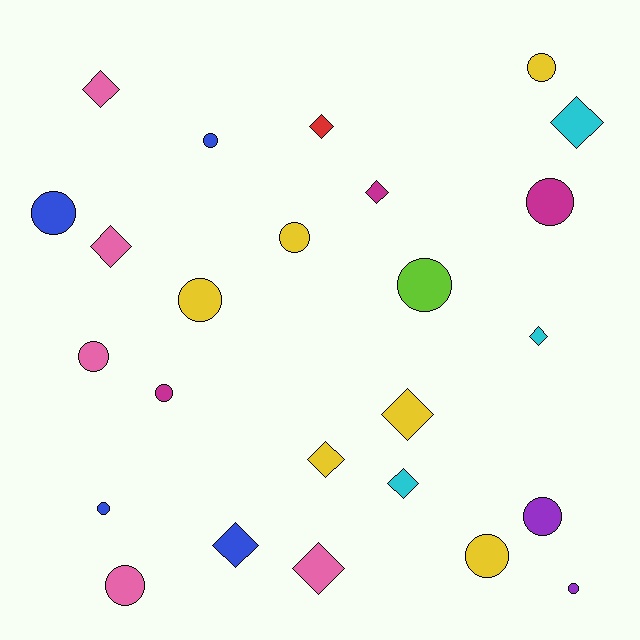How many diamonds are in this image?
There are 11 diamonds.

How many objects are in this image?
There are 25 objects.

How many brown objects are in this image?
There are no brown objects.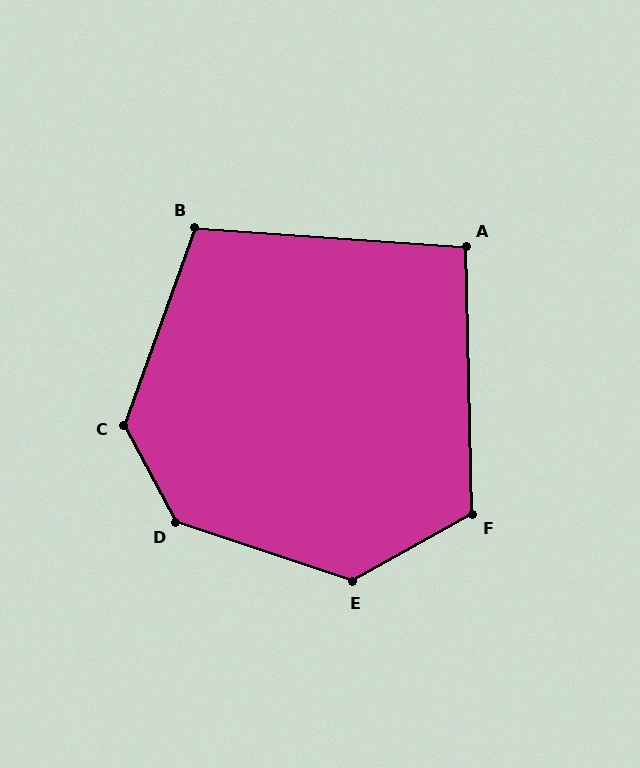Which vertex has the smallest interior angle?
A, at approximately 95 degrees.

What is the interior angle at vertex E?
Approximately 132 degrees (obtuse).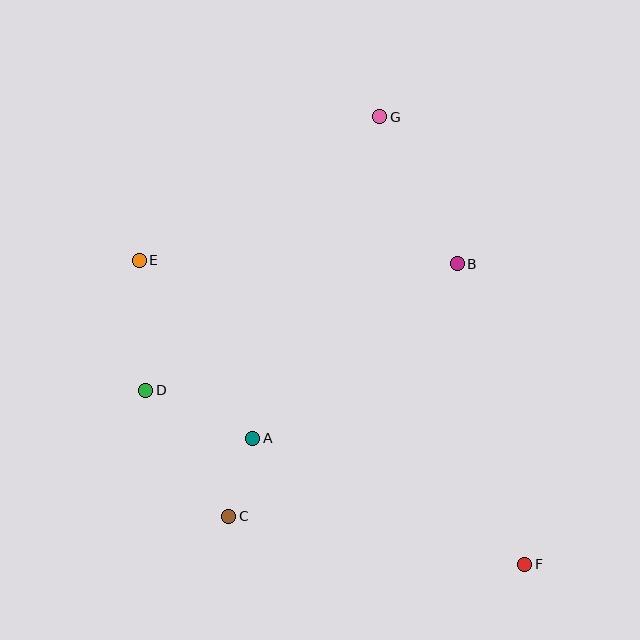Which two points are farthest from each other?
Points E and F are farthest from each other.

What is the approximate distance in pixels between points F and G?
The distance between F and G is approximately 471 pixels.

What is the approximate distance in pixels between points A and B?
The distance between A and B is approximately 269 pixels.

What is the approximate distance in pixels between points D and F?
The distance between D and F is approximately 417 pixels.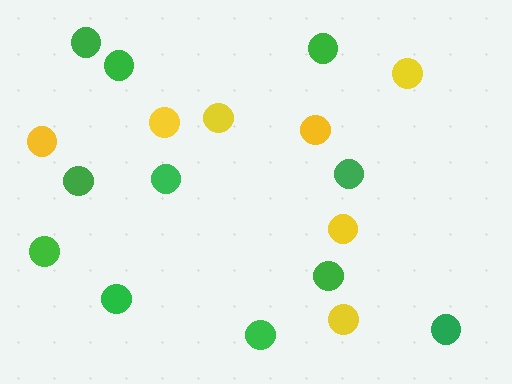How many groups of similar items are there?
There are 2 groups: one group of yellow circles (7) and one group of green circles (11).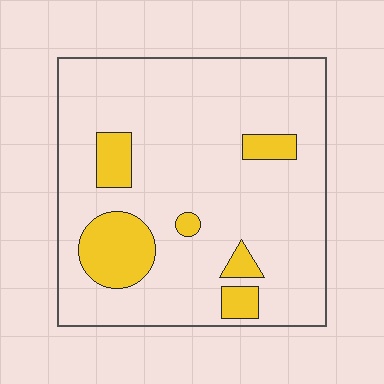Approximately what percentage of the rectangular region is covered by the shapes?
Approximately 15%.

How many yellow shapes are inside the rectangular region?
6.